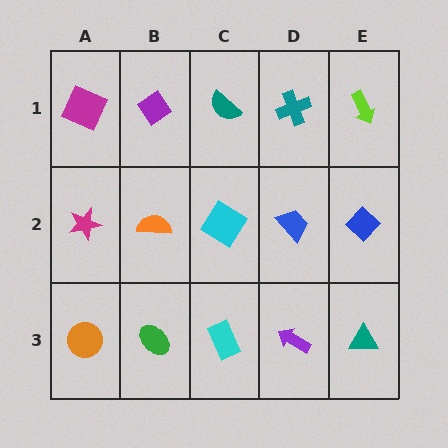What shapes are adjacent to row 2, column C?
A teal semicircle (row 1, column C), a cyan rectangle (row 3, column C), an orange semicircle (row 2, column B), a blue trapezoid (row 2, column D).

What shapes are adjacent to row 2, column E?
A lime arrow (row 1, column E), a teal triangle (row 3, column E), a blue trapezoid (row 2, column D).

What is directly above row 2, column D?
A teal cross.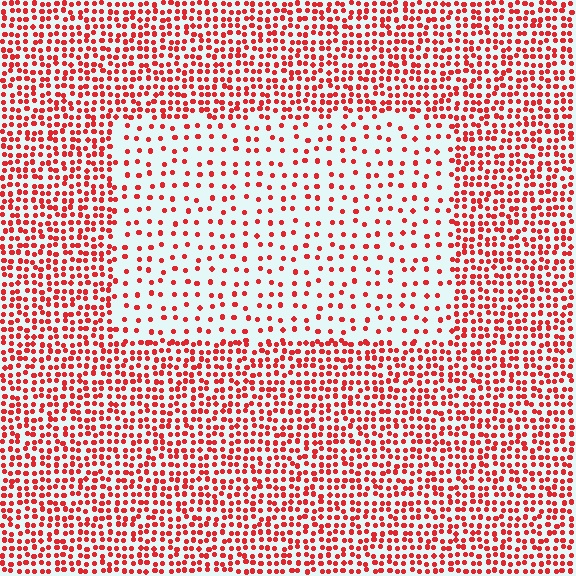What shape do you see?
I see a rectangle.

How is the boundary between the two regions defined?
The boundary is defined by a change in element density (approximately 2.5x ratio). All elements are the same color, size, and shape.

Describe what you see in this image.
The image contains small red elements arranged at two different densities. A rectangle-shaped region is visible where the elements are less densely packed than the surrounding area.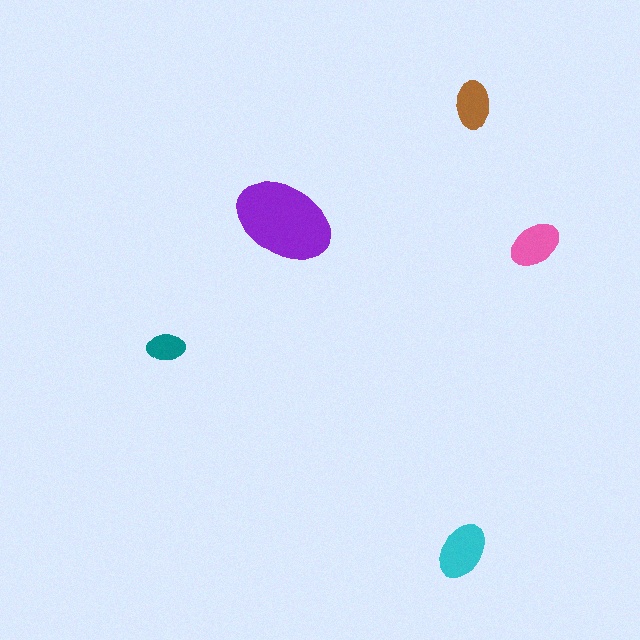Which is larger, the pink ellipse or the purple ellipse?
The purple one.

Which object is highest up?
The brown ellipse is topmost.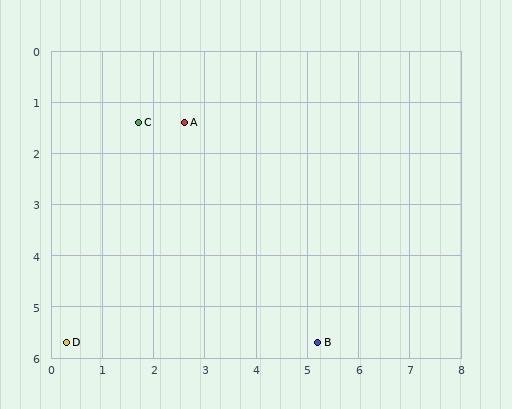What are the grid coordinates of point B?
Point B is at approximately (5.2, 5.7).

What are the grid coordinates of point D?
Point D is at approximately (0.3, 5.7).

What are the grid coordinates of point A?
Point A is at approximately (2.6, 1.4).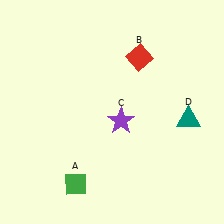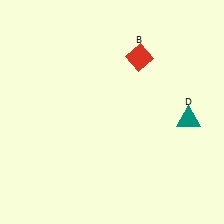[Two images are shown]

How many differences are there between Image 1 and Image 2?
There are 2 differences between the two images.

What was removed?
The green diamond (A), the purple star (C) were removed in Image 2.